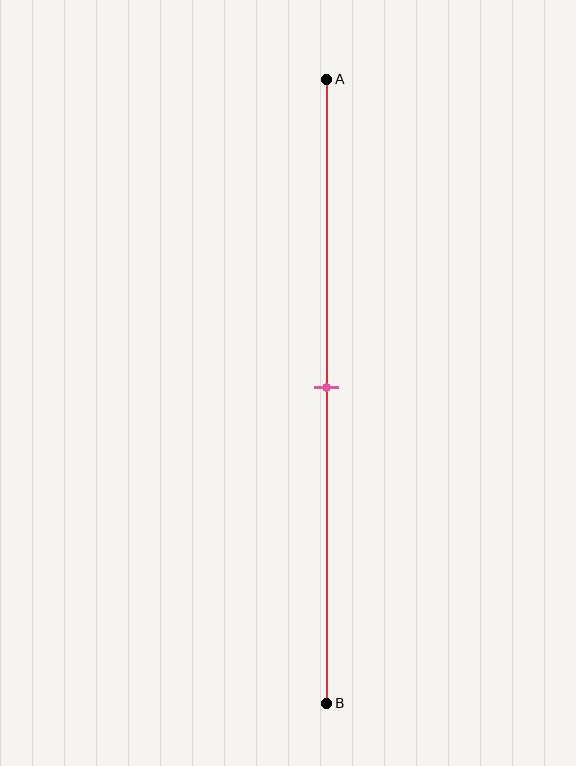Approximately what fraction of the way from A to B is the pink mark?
The pink mark is approximately 50% of the way from A to B.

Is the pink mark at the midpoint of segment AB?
Yes, the mark is approximately at the midpoint.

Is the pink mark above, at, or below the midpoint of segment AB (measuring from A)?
The pink mark is approximately at the midpoint of segment AB.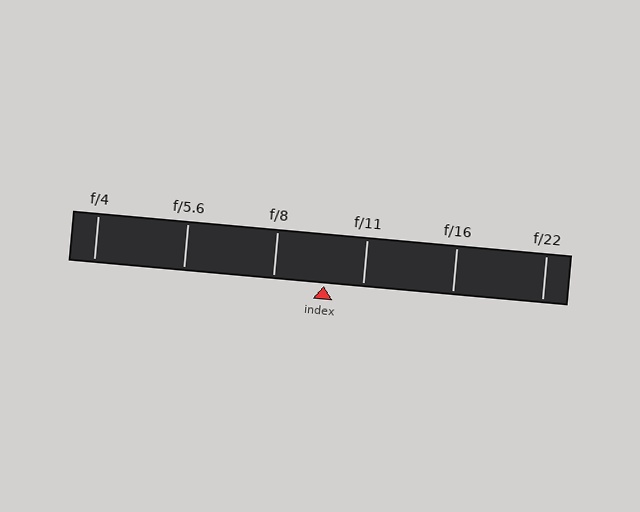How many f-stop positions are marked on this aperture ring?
There are 6 f-stop positions marked.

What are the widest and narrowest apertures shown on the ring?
The widest aperture shown is f/4 and the narrowest is f/22.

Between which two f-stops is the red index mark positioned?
The index mark is between f/8 and f/11.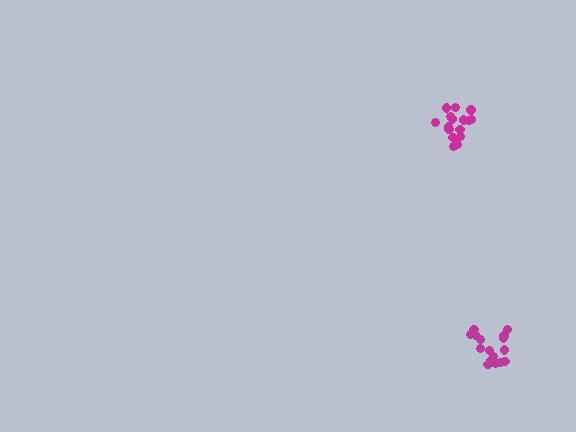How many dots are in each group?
Group 1: 16 dots, Group 2: 16 dots (32 total).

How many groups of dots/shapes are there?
There are 2 groups.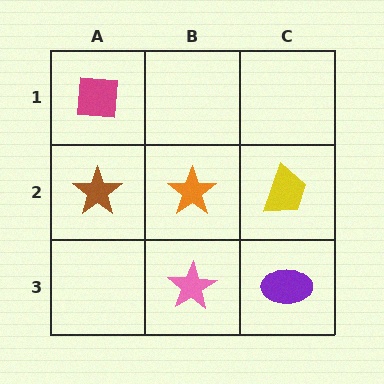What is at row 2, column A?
A brown star.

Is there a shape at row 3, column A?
No, that cell is empty.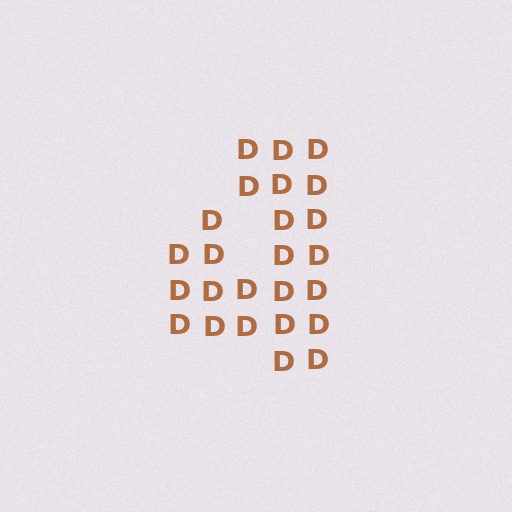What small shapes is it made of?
It is made of small letter D's.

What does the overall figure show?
The overall figure shows the digit 4.